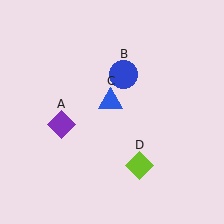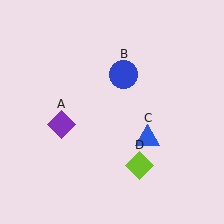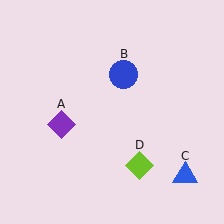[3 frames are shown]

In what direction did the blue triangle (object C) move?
The blue triangle (object C) moved down and to the right.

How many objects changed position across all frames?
1 object changed position: blue triangle (object C).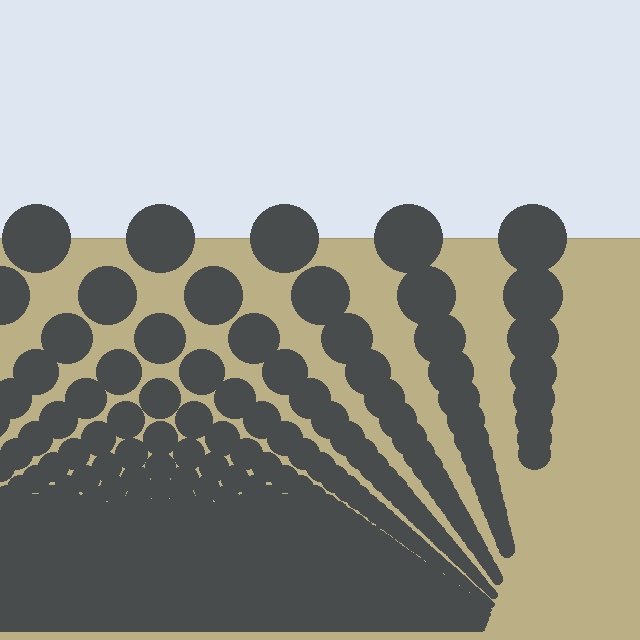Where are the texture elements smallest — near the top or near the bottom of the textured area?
Near the bottom.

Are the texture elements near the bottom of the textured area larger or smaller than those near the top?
Smaller. The gradient is inverted — elements near the bottom are smaller and denser.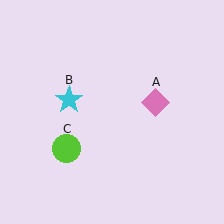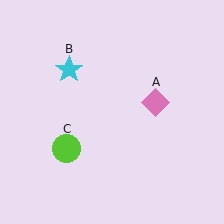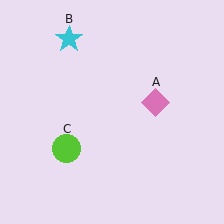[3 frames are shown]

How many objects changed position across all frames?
1 object changed position: cyan star (object B).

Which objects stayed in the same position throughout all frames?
Pink diamond (object A) and lime circle (object C) remained stationary.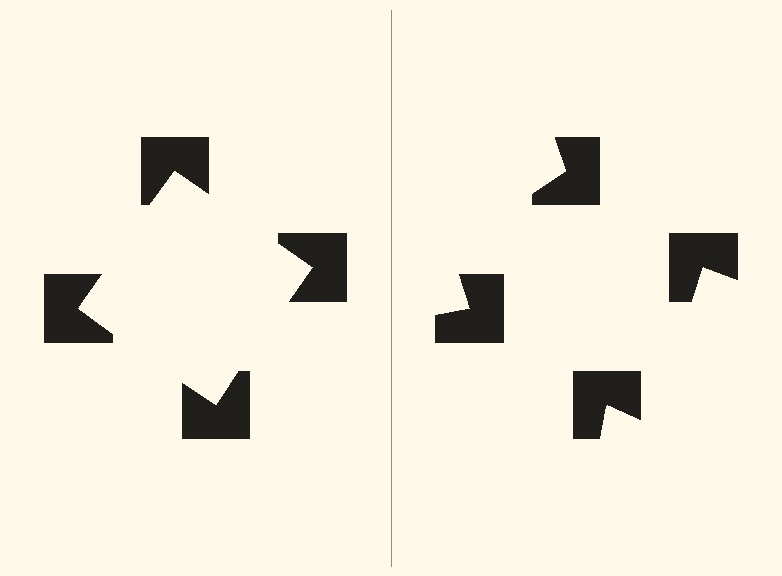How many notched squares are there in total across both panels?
8 — 4 on each side.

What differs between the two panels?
The notched squares are positioned identically on both sides; only the wedge orientations differ. On the left they align to a square; on the right they are misaligned.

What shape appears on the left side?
An illusory square.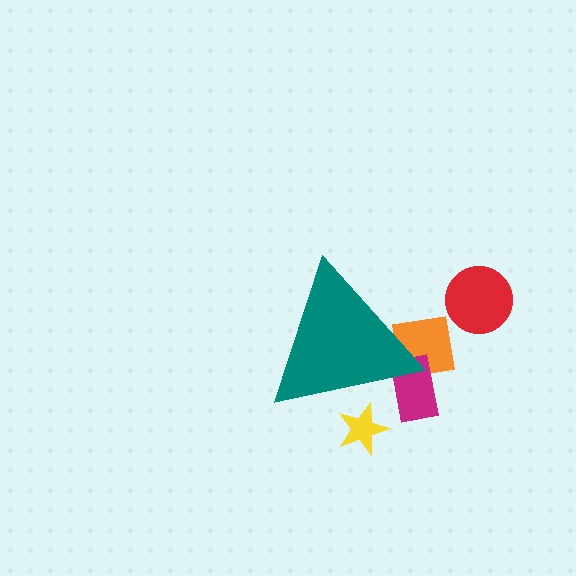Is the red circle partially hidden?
No, the red circle is fully visible.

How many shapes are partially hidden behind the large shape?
3 shapes are partially hidden.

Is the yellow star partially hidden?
Yes, the yellow star is partially hidden behind the teal triangle.